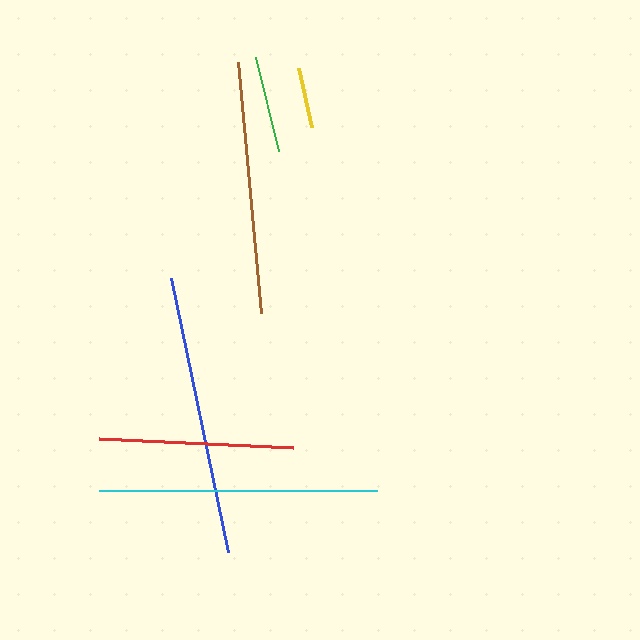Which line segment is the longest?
The blue line is the longest at approximately 279 pixels.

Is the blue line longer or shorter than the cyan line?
The blue line is longer than the cyan line.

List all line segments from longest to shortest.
From longest to shortest: blue, cyan, brown, red, green, yellow.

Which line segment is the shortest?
The yellow line is the shortest at approximately 61 pixels.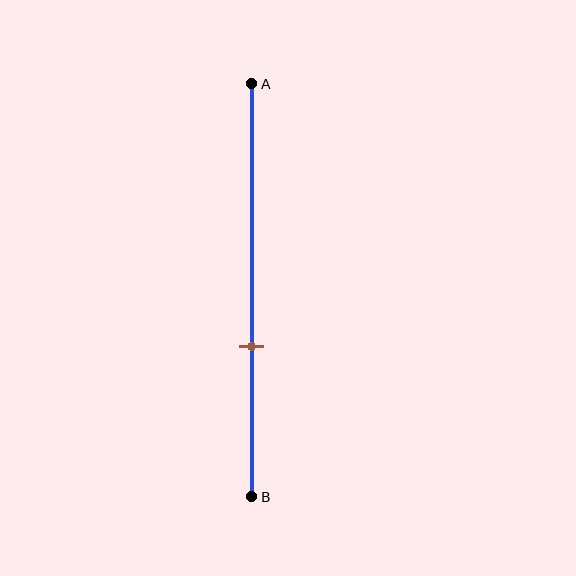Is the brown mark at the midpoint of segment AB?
No, the mark is at about 65% from A, not at the 50% midpoint.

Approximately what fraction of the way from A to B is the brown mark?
The brown mark is approximately 65% of the way from A to B.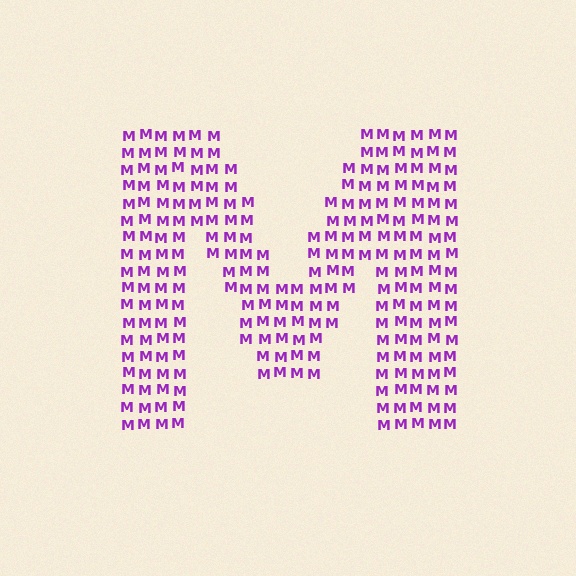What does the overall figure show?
The overall figure shows the letter M.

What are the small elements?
The small elements are letter M's.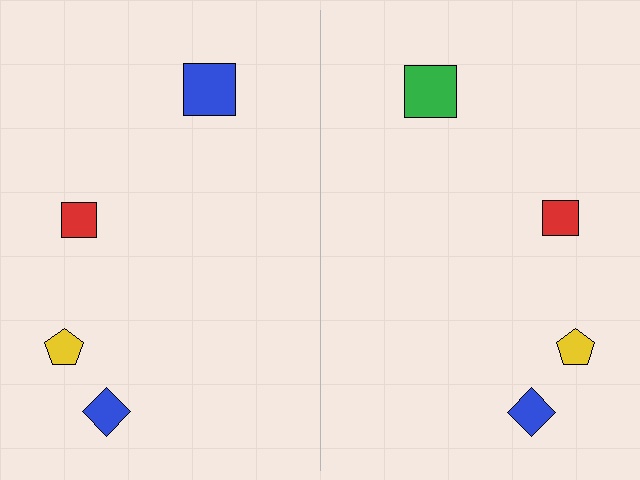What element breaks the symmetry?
The green square on the right side breaks the symmetry — its mirror counterpart is blue.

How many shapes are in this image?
There are 8 shapes in this image.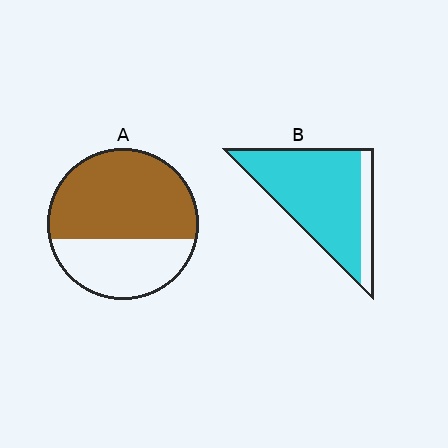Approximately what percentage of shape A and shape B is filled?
A is approximately 60% and B is approximately 85%.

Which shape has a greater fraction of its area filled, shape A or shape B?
Shape B.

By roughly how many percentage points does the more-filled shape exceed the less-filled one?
By roughly 20 percentage points (B over A).